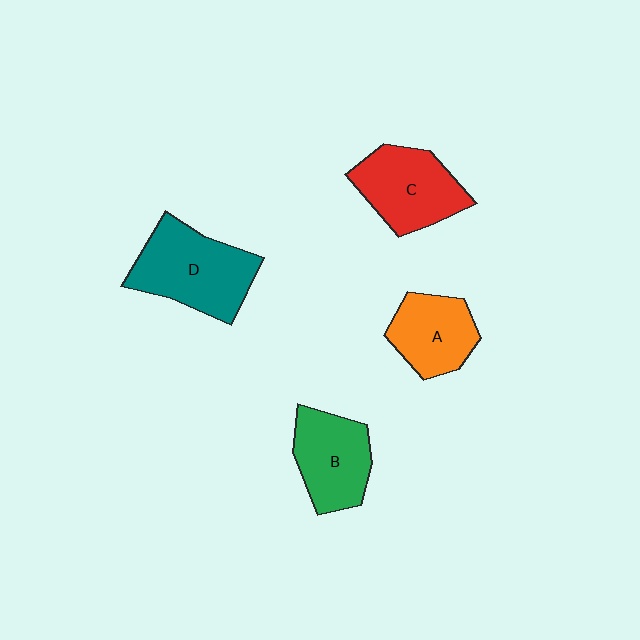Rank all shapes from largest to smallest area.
From largest to smallest: D (teal), C (red), B (green), A (orange).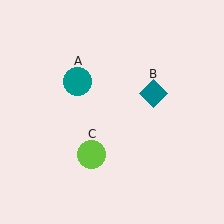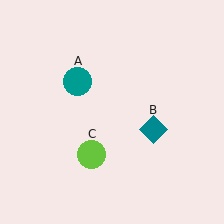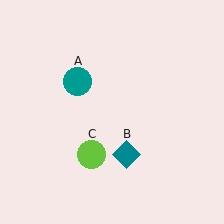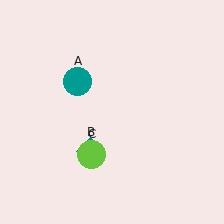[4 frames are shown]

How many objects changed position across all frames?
1 object changed position: teal diamond (object B).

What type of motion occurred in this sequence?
The teal diamond (object B) rotated clockwise around the center of the scene.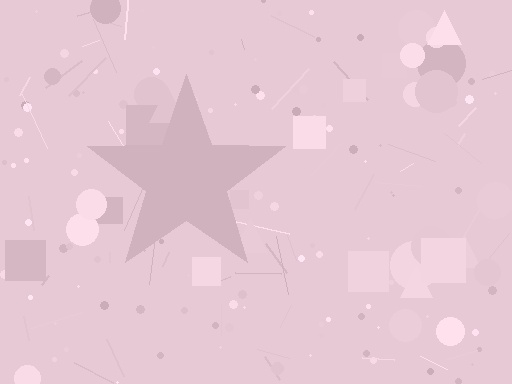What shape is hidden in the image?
A star is hidden in the image.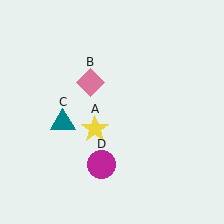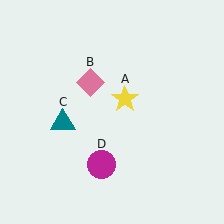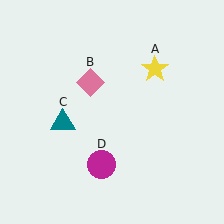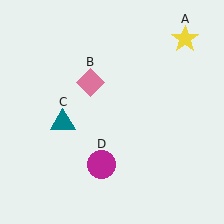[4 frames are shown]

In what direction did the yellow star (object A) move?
The yellow star (object A) moved up and to the right.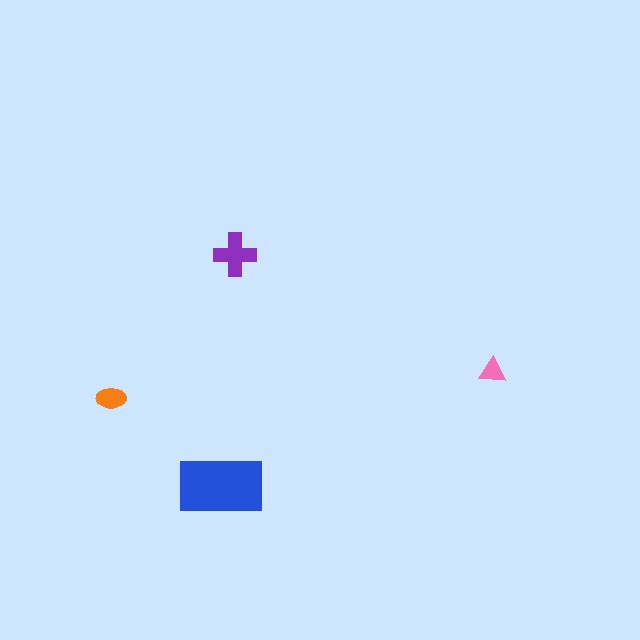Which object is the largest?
The blue rectangle.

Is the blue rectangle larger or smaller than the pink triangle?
Larger.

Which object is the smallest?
The pink triangle.